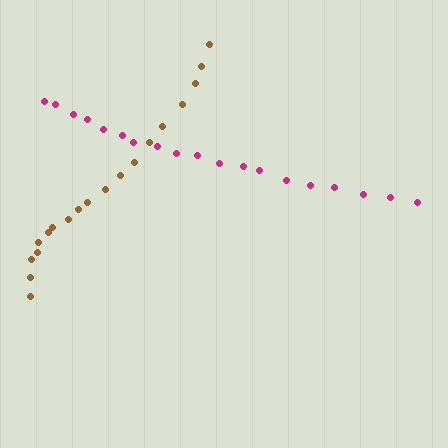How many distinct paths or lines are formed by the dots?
There are 2 distinct paths.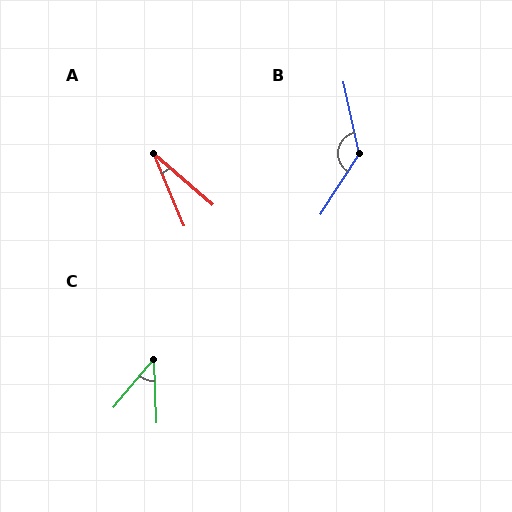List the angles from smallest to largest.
A (27°), C (42°), B (135°).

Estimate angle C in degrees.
Approximately 42 degrees.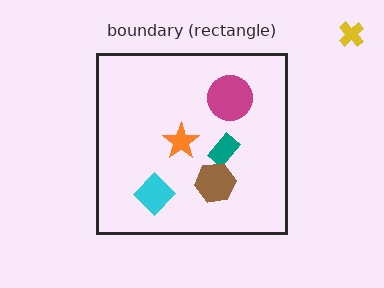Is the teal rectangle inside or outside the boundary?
Inside.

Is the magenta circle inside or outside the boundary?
Inside.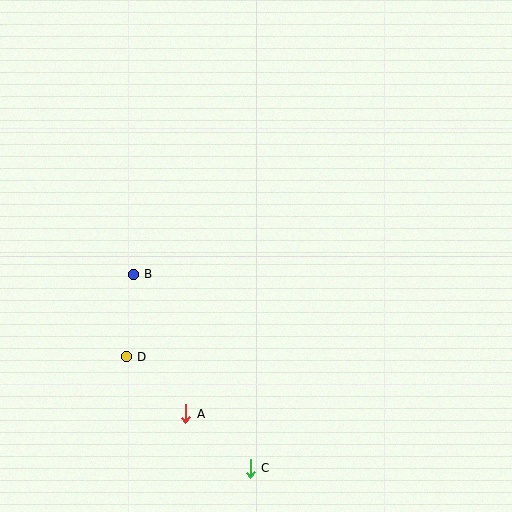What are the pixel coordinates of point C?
Point C is at (250, 468).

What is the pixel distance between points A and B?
The distance between A and B is 149 pixels.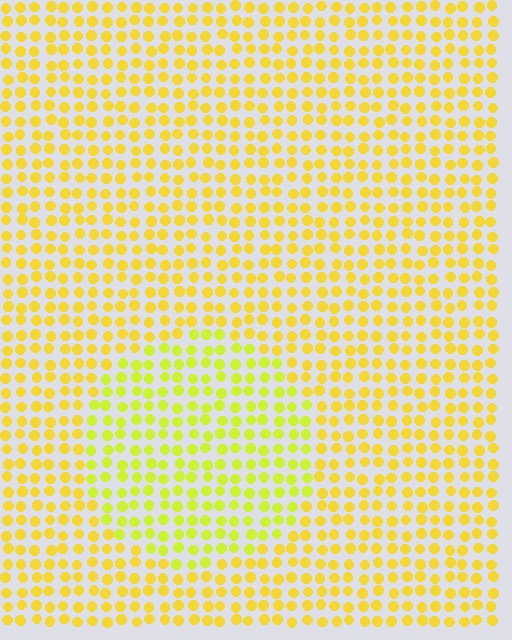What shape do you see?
I see a circle.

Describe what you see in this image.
The image is filled with small yellow elements in a uniform arrangement. A circle-shaped region is visible where the elements are tinted to a slightly different hue, forming a subtle color boundary.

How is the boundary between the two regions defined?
The boundary is defined purely by a slight shift in hue (about 22 degrees). Spacing, size, and orientation are identical on both sides.